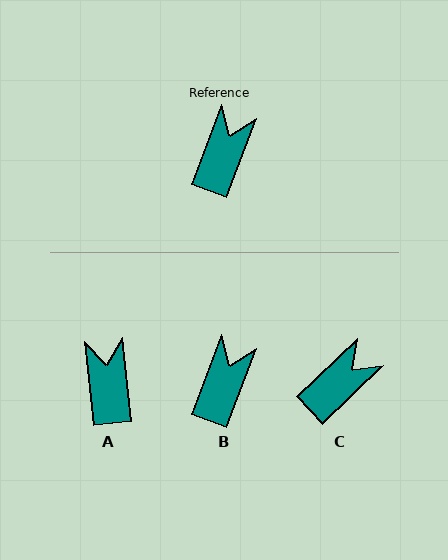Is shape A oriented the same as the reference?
No, it is off by about 27 degrees.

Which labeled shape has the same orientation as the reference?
B.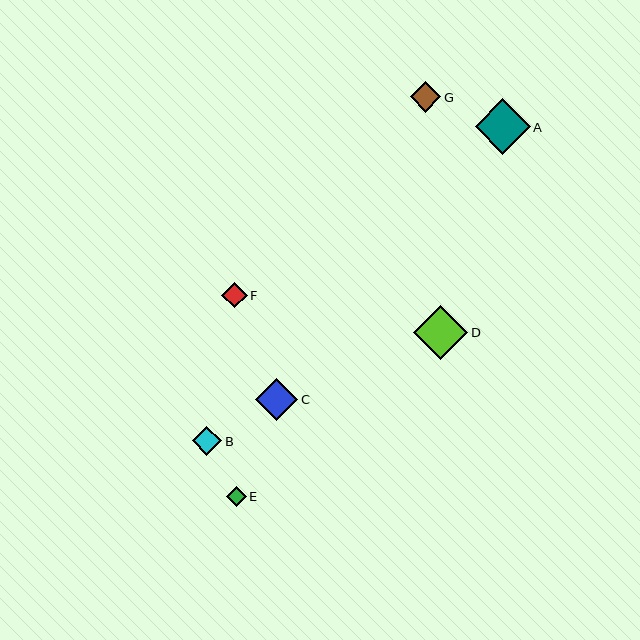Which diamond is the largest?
Diamond A is the largest with a size of approximately 55 pixels.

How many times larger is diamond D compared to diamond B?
Diamond D is approximately 1.8 times the size of diamond B.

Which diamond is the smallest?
Diamond E is the smallest with a size of approximately 20 pixels.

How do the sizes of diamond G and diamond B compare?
Diamond G and diamond B are approximately the same size.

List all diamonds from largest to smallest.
From largest to smallest: A, D, C, G, B, F, E.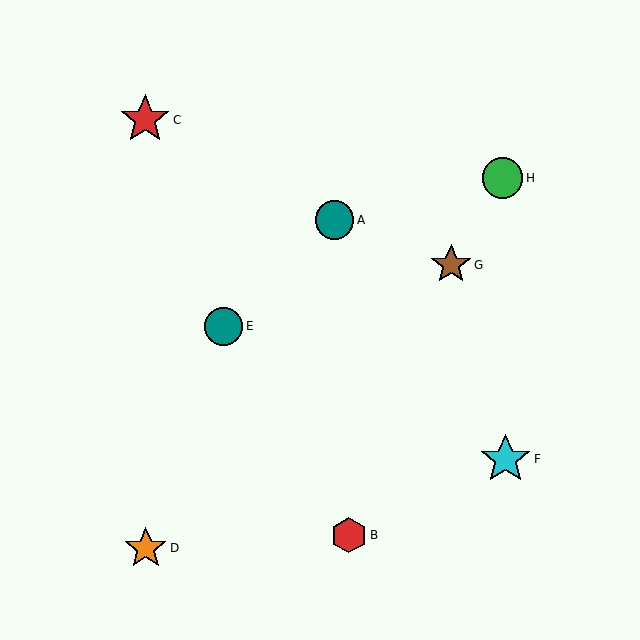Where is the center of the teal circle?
The center of the teal circle is at (334, 220).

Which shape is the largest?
The cyan star (labeled F) is the largest.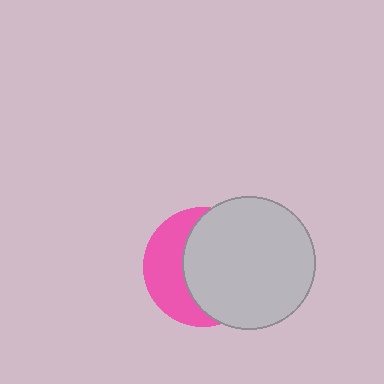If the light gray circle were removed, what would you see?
You would see the complete pink circle.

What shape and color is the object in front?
The object in front is a light gray circle.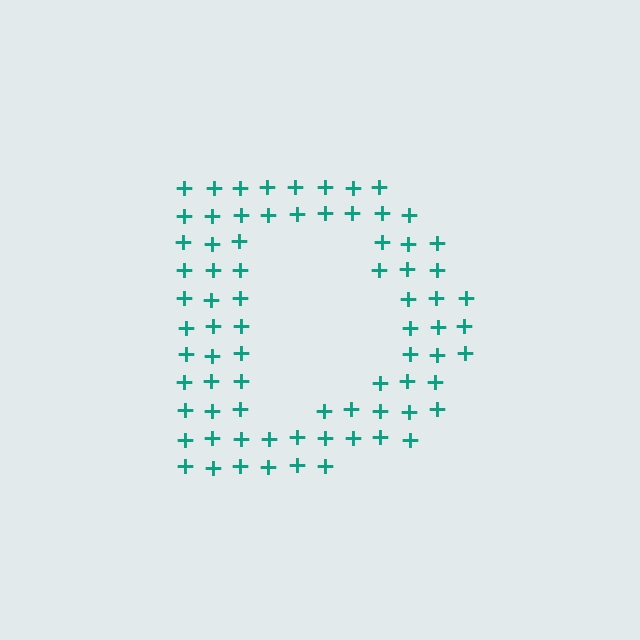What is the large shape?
The large shape is the letter D.